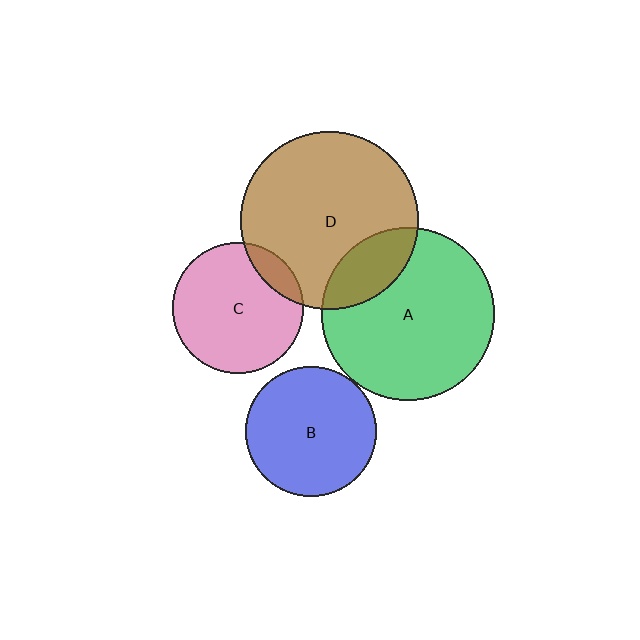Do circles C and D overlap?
Yes.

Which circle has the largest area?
Circle D (brown).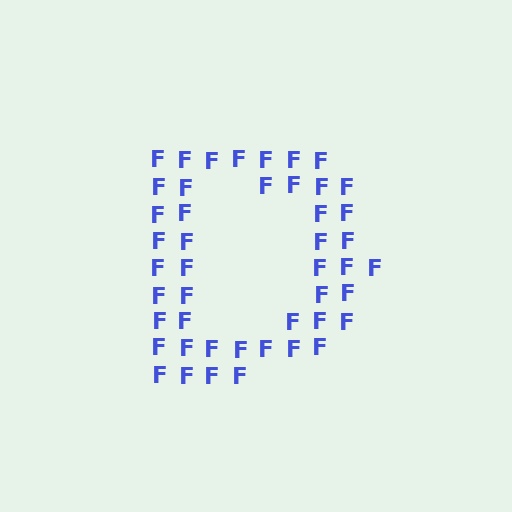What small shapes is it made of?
It is made of small letter F's.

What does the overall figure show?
The overall figure shows the letter D.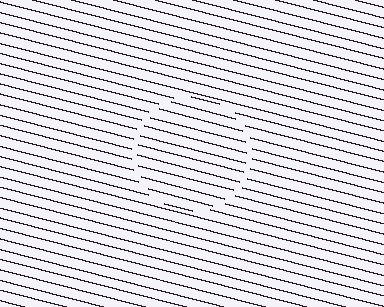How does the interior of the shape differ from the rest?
The interior of the shape contains the same grating, shifted by half a period — the contour is defined by the phase discontinuity where line-ends from the inner and outer gratings abut.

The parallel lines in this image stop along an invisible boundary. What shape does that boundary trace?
An illusory circle. The interior of the shape contains the same grating, shifted by half a period — the contour is defined by the phase discontinuity where line-ends from the inner and outer gratings abut.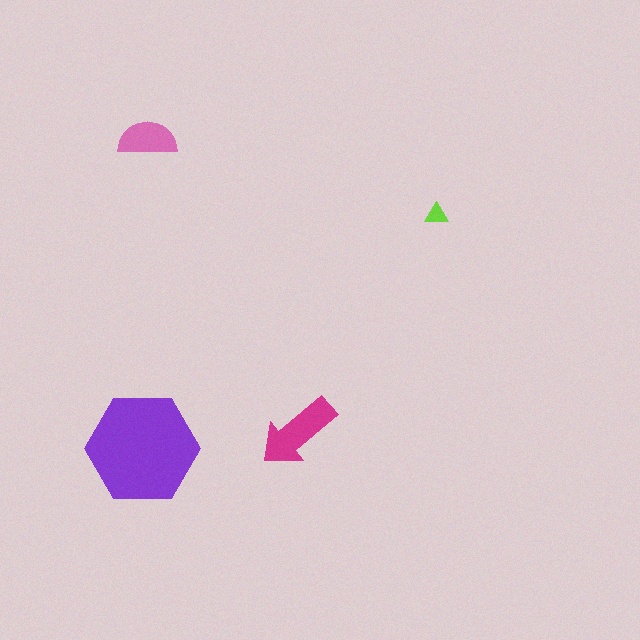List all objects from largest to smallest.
The purple hexagon, the magenta arrow, the pink semicircle, the lime triangle.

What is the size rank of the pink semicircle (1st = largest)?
3rd.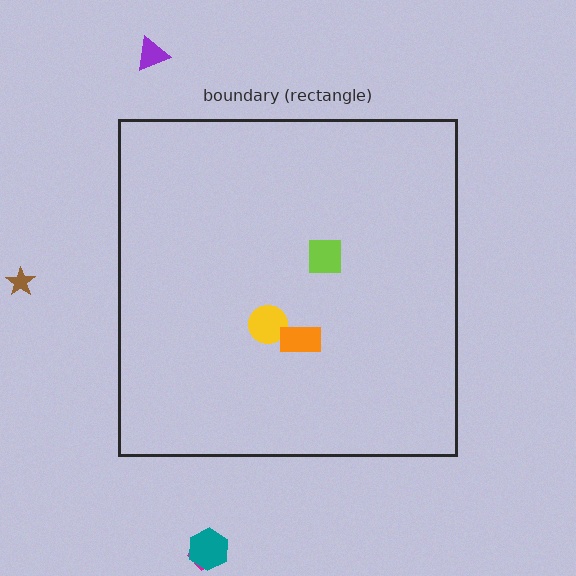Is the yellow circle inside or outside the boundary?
Inside.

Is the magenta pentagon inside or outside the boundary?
Outside.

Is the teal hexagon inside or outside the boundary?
Outside.